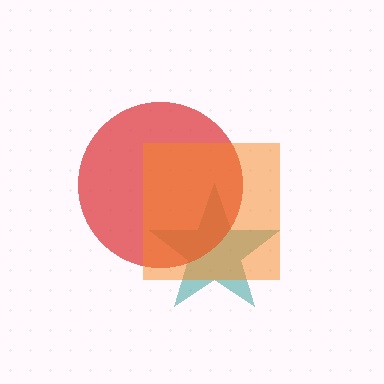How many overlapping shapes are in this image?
There are 3 overlapping shapes in the image.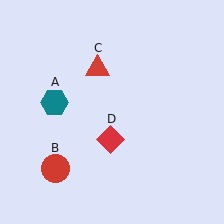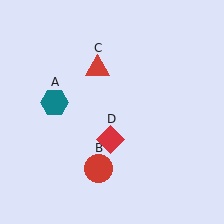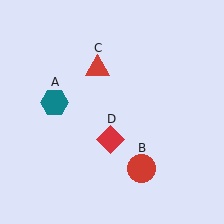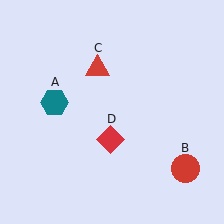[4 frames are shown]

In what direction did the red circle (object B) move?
The red circle (object B) moved right.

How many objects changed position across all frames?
1 object changed position: red circle (object B).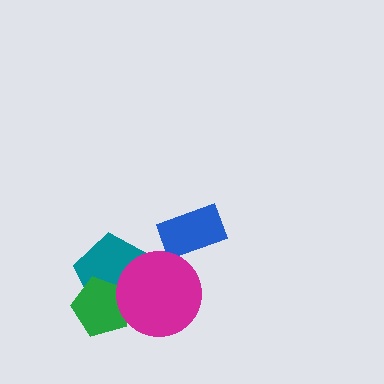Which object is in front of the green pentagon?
The magenta circle is in front of the green pentagon.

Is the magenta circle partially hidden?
No, no other shape covers it.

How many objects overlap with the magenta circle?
2 objects overlap with the magenta circle.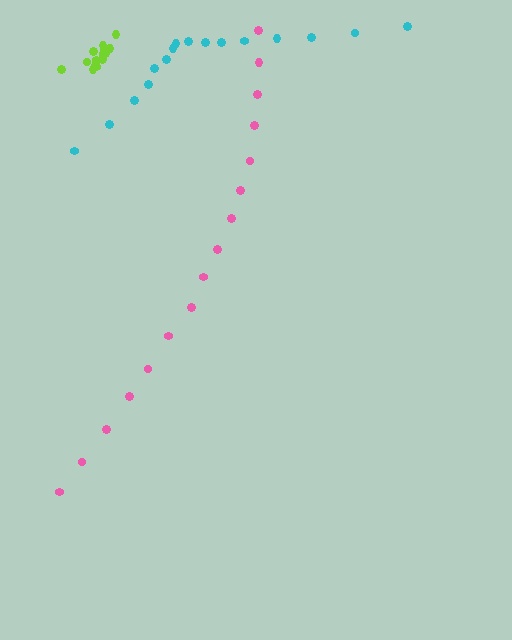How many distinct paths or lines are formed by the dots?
There are 3 distinct paths.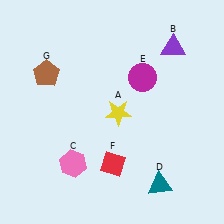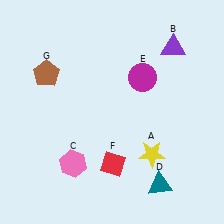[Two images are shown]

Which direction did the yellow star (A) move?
The yellow star (A) moved down.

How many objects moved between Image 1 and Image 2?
1 object moved between the two images.